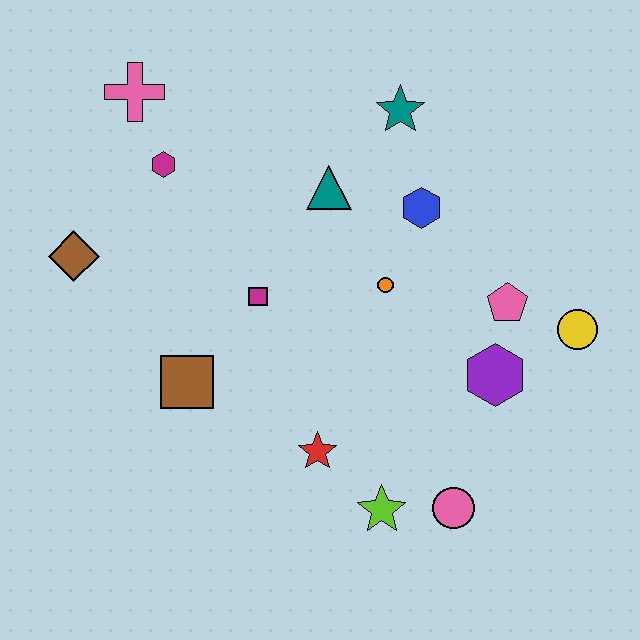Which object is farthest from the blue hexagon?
The brown diamond is farthest from the blue hexagon.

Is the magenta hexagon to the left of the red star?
Yes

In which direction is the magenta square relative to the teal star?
The magenta square is below the teal star.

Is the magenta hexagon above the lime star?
Yes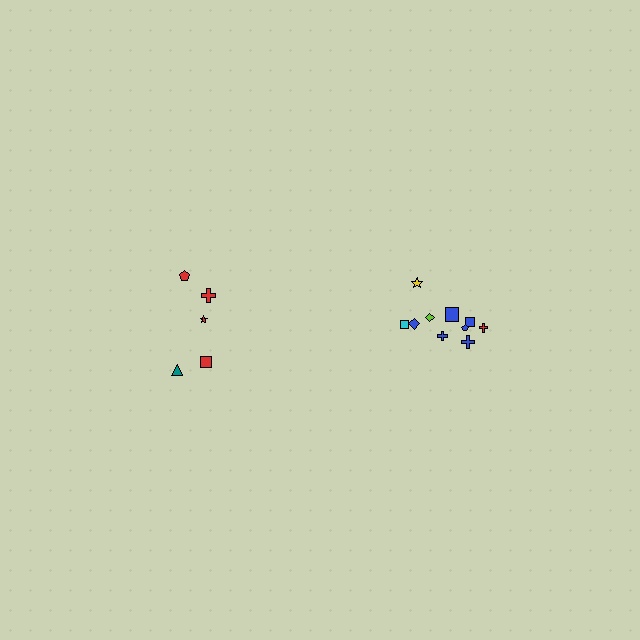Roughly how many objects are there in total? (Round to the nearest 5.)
Roughly 15 objects in total.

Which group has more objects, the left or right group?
The right group.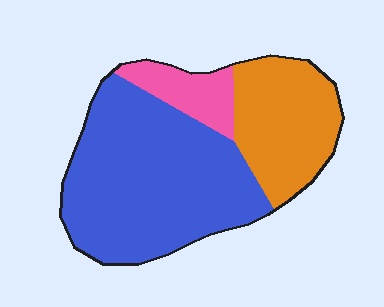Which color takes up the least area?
Pink, at roughly 10%.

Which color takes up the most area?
Blue, at roughly 60%.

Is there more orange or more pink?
Orange.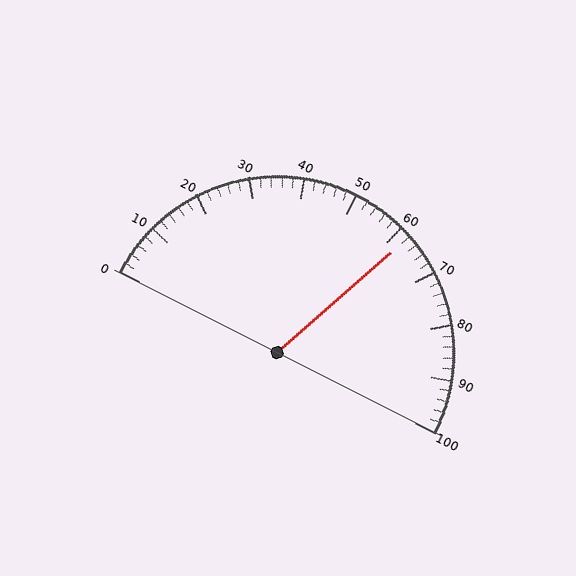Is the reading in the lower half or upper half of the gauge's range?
The reading is in the upper half of the range (0 to 100).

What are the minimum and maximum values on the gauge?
The gauge ranges from 0 to 100.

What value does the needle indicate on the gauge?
The needle indicates approximately 62.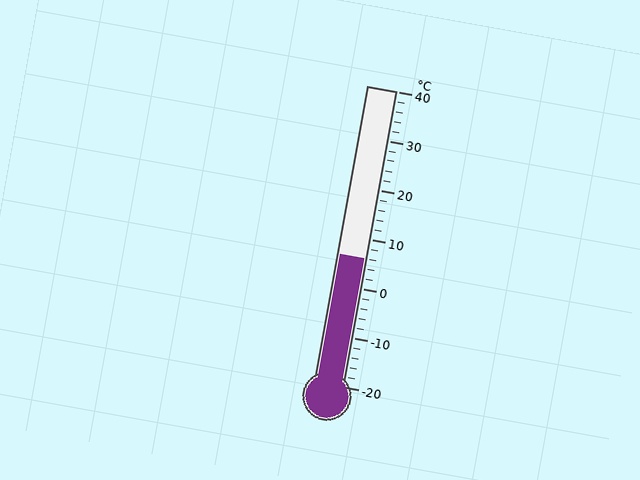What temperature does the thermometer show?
The thermometer shows approximately 6°C.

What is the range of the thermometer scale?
The thermometer scale ranges from -20°C to 40°C.